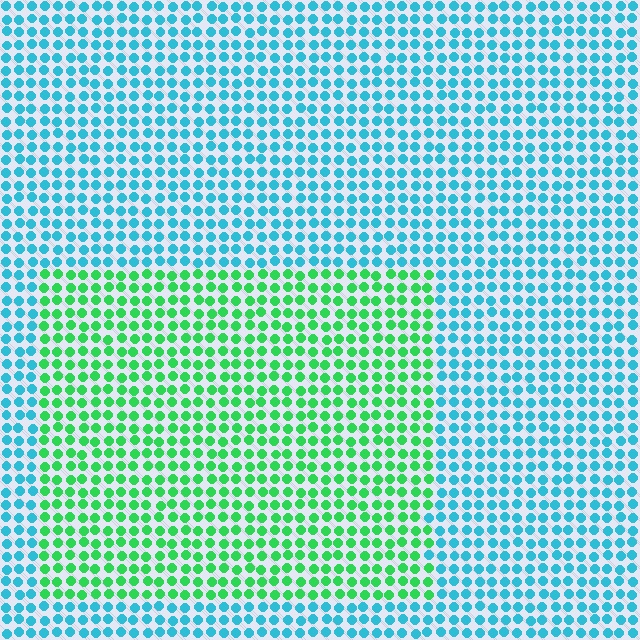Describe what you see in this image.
The image is filled with small cyan elements in a uniform arrangement. A rectangle-shaped region is visible where the elements are tinted to a slightly different hue, forming a subtle color boundary.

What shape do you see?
I see a rectangle.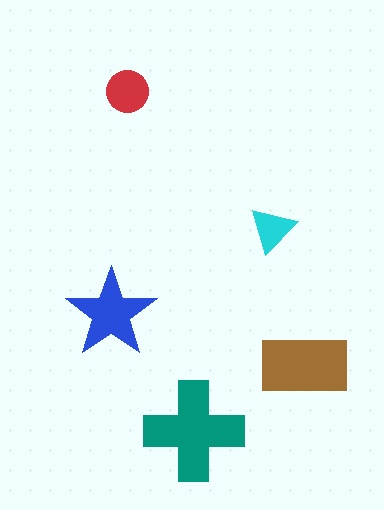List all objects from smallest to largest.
The cyan triangle, the red circle, the blue star, the brown rectangle, the teal cross.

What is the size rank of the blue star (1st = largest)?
3rd.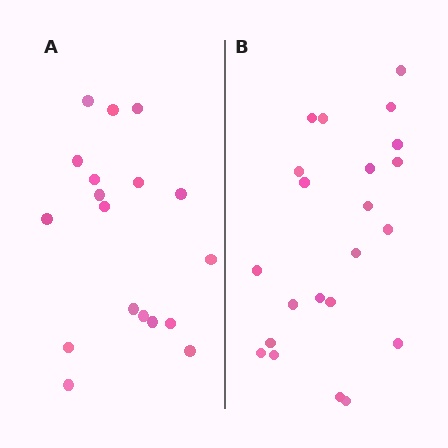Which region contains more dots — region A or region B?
Region B (the right region) has more dots.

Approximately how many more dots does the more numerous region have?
Region B has about 4 more dots than region A.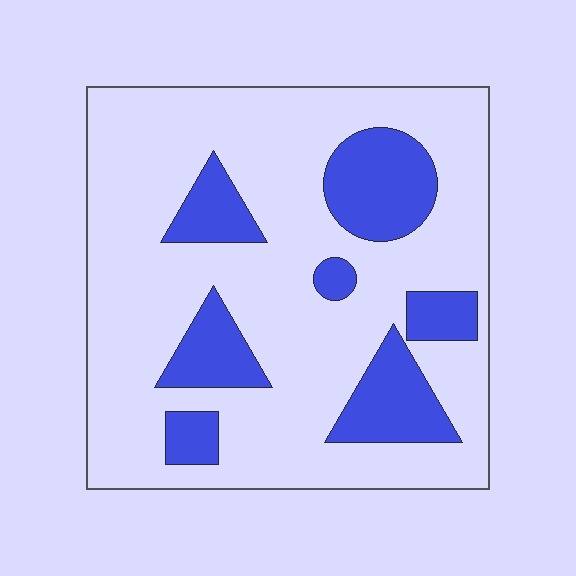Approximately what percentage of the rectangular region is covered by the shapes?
Approximately 25%.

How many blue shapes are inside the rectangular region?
7.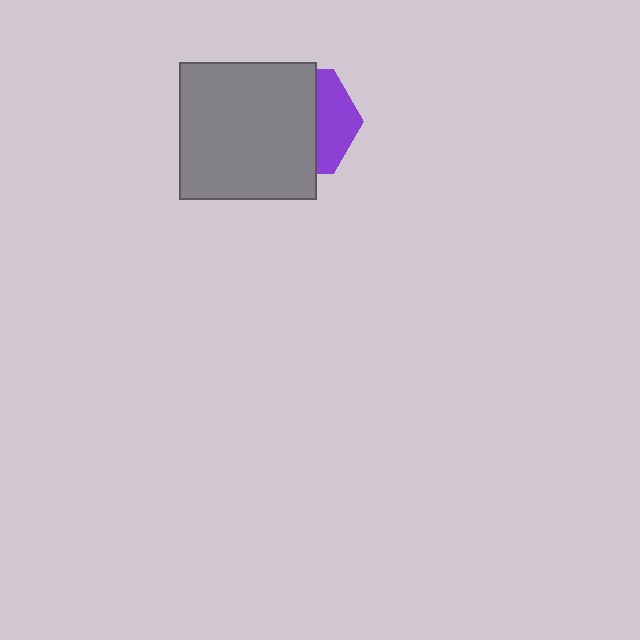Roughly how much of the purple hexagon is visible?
A small part of it is visible (roughly 35%).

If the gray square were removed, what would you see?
You would see the complete purple hexagon.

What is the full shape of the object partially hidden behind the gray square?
The partially hidden object is a purple hexagon.